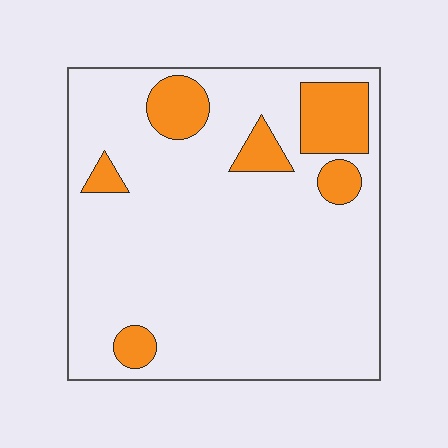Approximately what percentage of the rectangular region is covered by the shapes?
Approximately 15%.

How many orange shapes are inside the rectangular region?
6.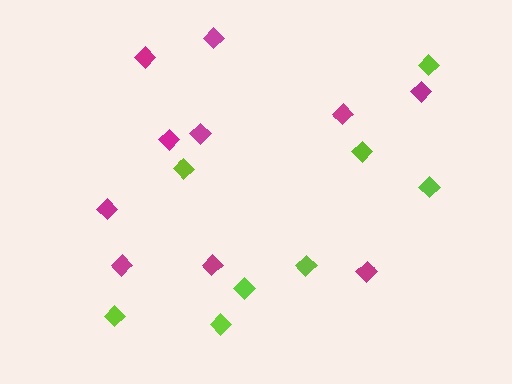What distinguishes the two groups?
There are 2 groups: one group of lime diamonds (8) and one group of magenta diamonds (10).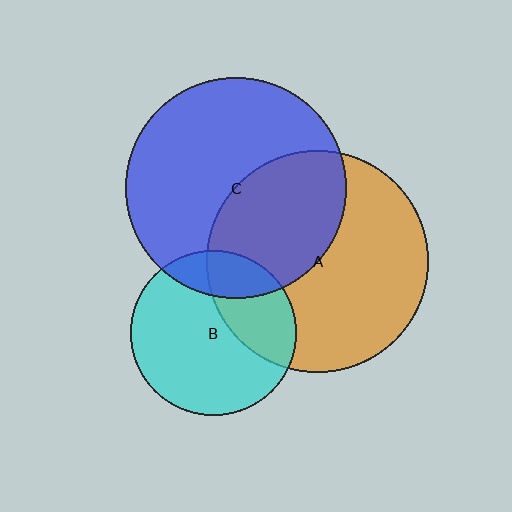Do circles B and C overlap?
Yes.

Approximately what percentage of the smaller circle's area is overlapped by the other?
Approximately 20%.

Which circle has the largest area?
Circle A (orange).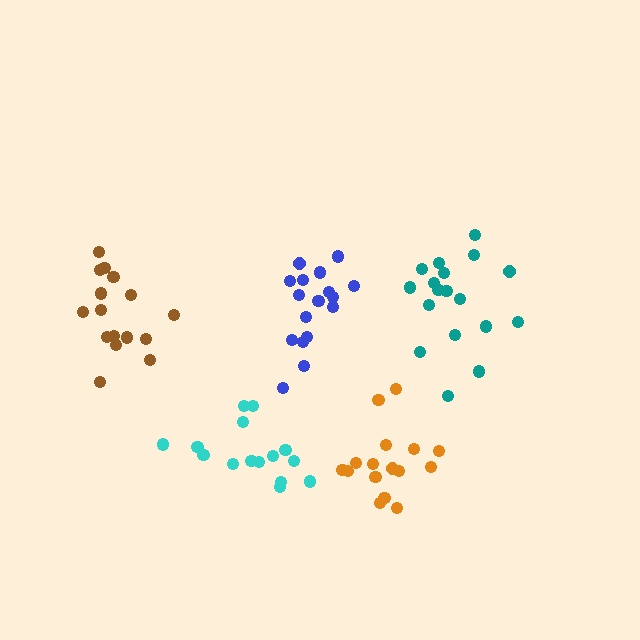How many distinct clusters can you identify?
There are 5 distinct clusters.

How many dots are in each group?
Group 1: 18 dots, Group 2: 17 dots, Group 3: 15 dots, Group 4: 16 dots, Group 5: 16 dots (82 total).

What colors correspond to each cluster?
The clusters are colored: teal, blue, cyan, orange, brown.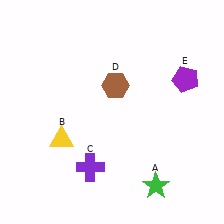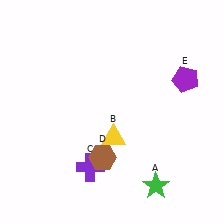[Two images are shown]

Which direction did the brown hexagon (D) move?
The brown hexagon (D) moved down.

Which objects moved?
The objects that moved are: the yellow triangle (B), the brown hexagon (D).